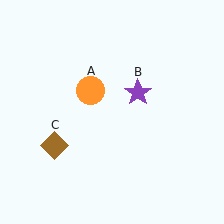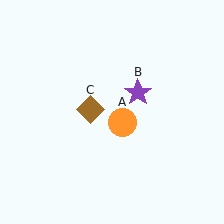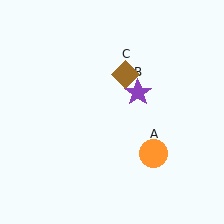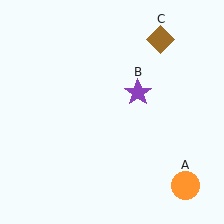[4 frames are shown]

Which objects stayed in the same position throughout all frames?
Purple star (object B) remained stationary.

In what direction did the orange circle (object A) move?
The orange circle (object A) moved down and to the right.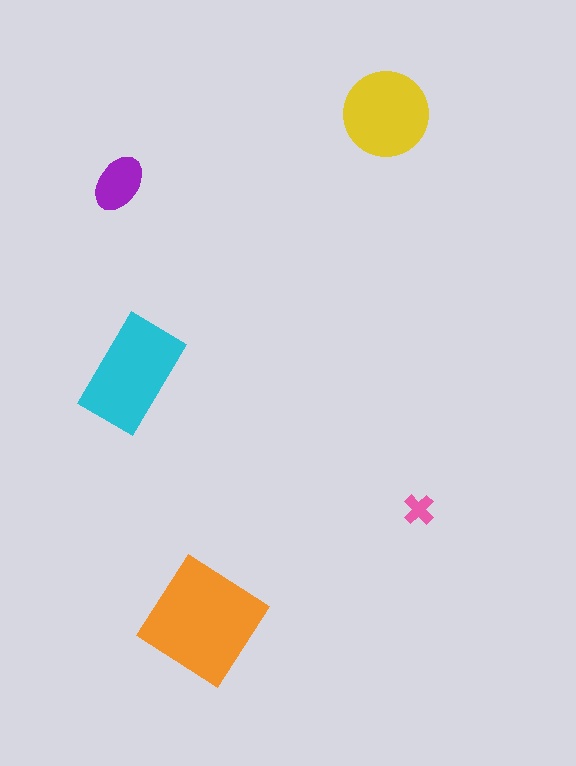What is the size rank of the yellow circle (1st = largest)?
3rd.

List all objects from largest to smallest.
The orange diamond, the cyan rectangle, the yellow circle, the purple ellipse, the pink cross.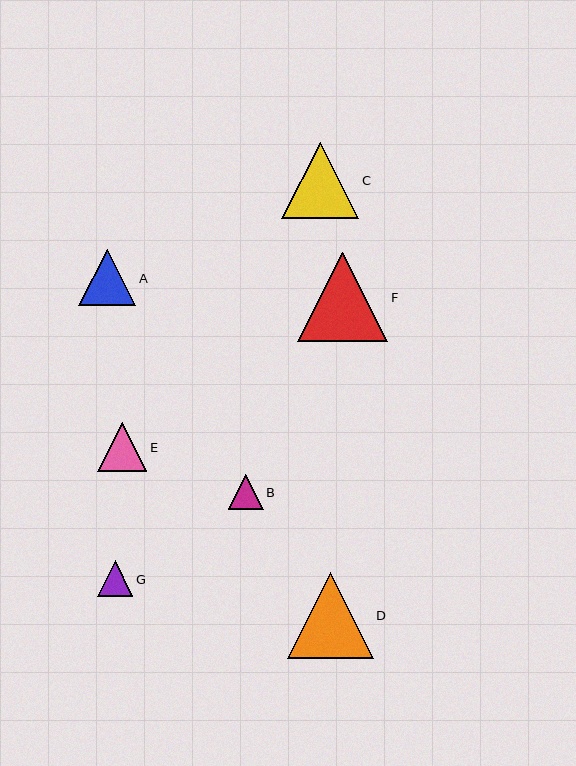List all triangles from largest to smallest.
From largest to smallest: F, D, C, A, E, G, B.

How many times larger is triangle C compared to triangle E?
Triangle C is approximately 1.6 times the size of triangle E.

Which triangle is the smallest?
Triangle B is the smallest with a size of approximately 35 pixels.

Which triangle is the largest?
Triangle F is the largest with a size of approximately 90 pixels.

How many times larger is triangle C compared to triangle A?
Triangle C is approximately 1.4 times the size of triangle A.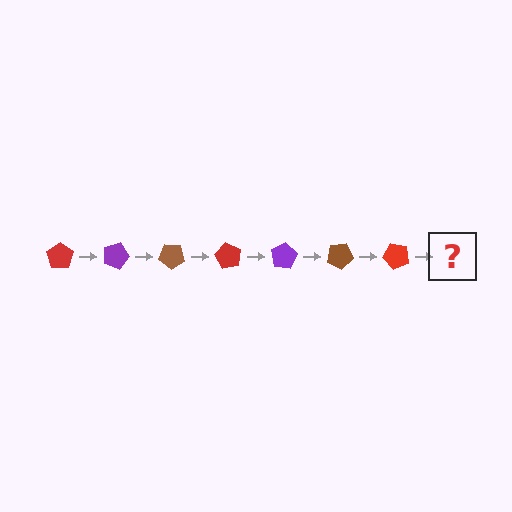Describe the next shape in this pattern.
It should be a purple pentagon, rotated 140 degrees from the start.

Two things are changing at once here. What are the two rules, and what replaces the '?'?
The two rules are that it rotates 20 degrees each step and the color cycles through red, purple, and brown. The '?' should be a purple pentagon, rotated 140 degrees from the start.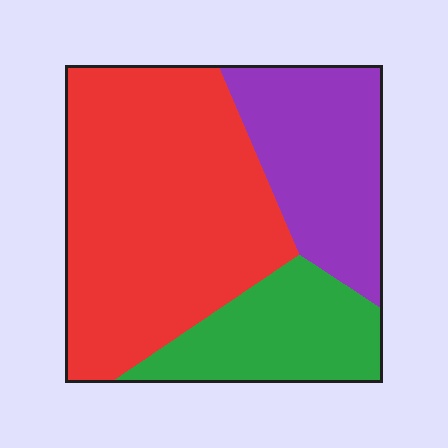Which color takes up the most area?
Red, at roughly 55%.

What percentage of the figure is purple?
Purple takes up about one quarter (1/4) of the figure.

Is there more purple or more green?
Purple.